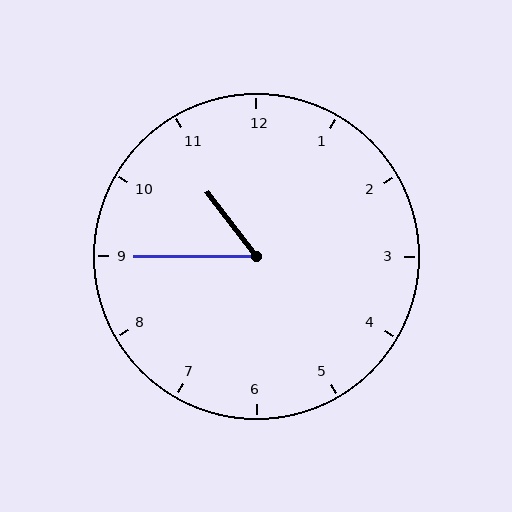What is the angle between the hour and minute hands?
Approximately 52 degrees.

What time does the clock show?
10:45.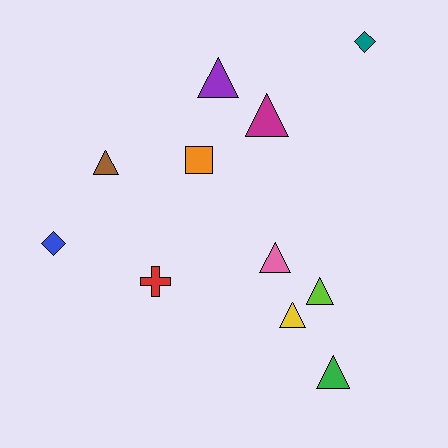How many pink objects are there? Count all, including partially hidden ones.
There is 1 pink object.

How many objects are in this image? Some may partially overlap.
There are 11 objects.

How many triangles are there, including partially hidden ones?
There are 7 triangles.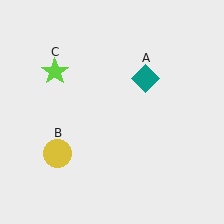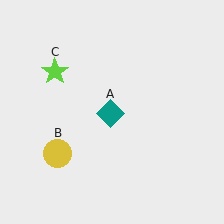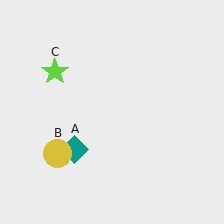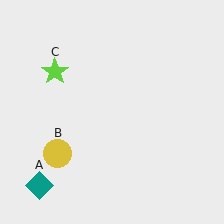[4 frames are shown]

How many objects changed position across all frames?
1 object changed position: teal diamond (object A).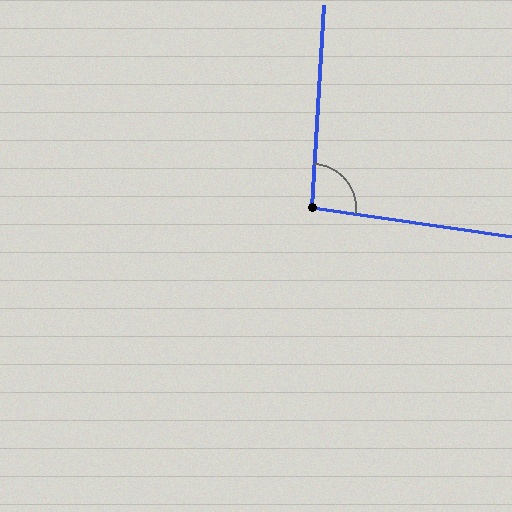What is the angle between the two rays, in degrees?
Approximately 95 degrees.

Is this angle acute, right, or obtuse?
It is approximately a right angle.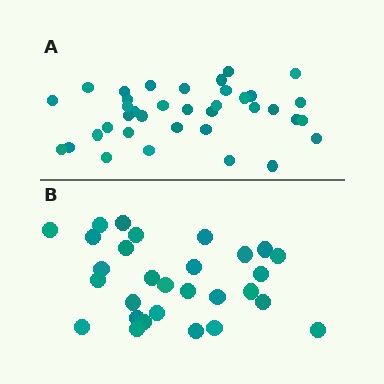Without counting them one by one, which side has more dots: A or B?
Region A (the top region) has more dots.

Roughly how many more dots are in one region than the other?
Region A has roughly 8 or so more dots than region B.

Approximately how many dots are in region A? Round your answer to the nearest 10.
About 40 dots. (The exact count is 37, which rounds to 40.)